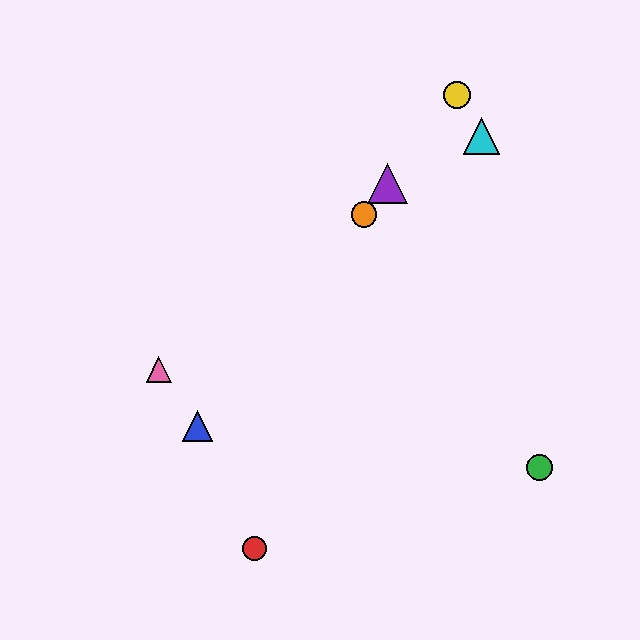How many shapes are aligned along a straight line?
4 shapes (the blue triangle, the yellow circle, the purple triangle, the orange circle) are aligned along a straight line.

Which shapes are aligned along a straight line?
The blue triangle, the yellow circle, the purple triangle, the orange circle are aligned along a straight line.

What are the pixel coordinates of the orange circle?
The orange circle is at (364, 214).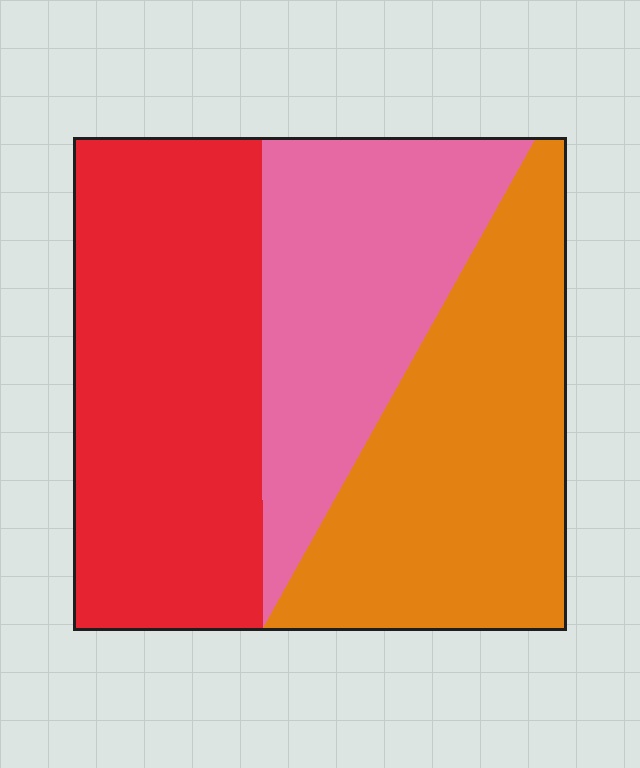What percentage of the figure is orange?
Orange takes up between a quarter and a half of the figure.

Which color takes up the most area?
Red, at roughly 40%.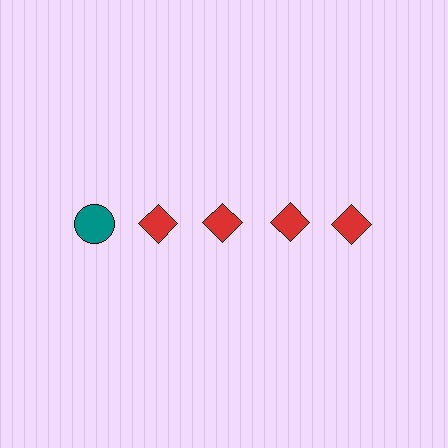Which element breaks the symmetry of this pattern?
The teal circle in the top row, leftmost column breaks the symmetry. All other shapes are red diamonds.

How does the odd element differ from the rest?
It differs in both color (teal instead of red) and shape (circle instead of diamond).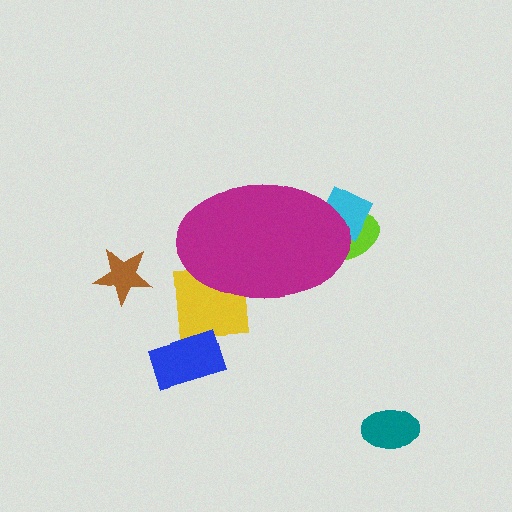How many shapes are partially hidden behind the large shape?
3 shapes are partially hidden.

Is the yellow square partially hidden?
Yes, the yellow square is partially hidden behind the magenta ellipse.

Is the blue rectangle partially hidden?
No, the blue rectangle is fully visible.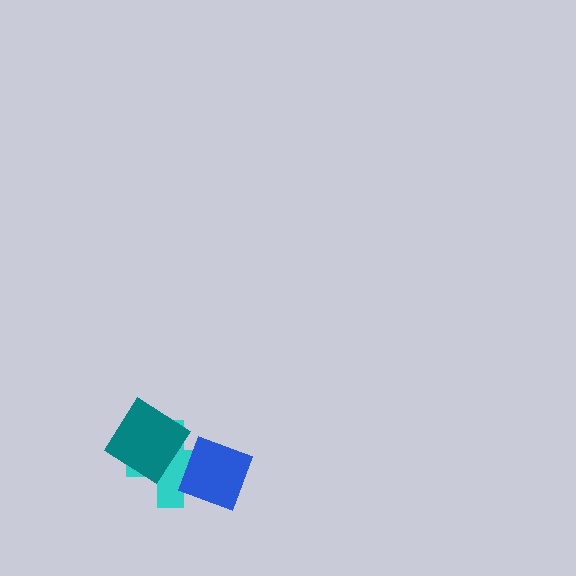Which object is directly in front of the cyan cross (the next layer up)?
The blue diamond is directly in front of the cyan cross.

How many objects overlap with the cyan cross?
2 objects overlap with the cyan cross.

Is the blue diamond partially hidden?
Yes, it is partially covered by another shape.